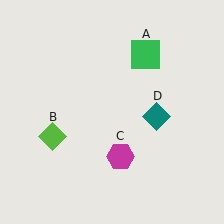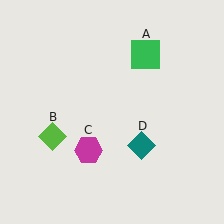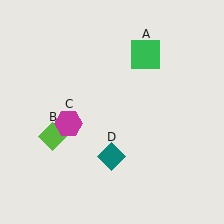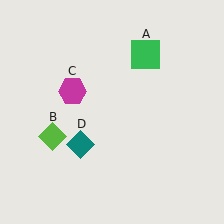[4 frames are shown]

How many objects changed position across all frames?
2 objects changed position: magenta hexagon (object C), teal diamond (object D).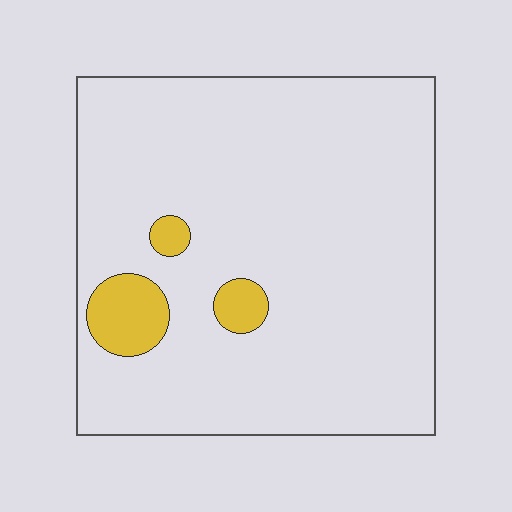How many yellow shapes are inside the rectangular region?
3.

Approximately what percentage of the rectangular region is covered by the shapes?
Approximately 5%.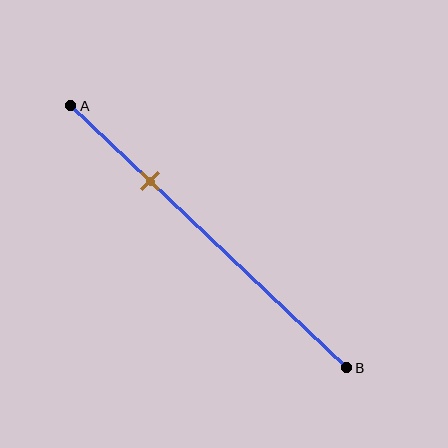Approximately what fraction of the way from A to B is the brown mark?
The brown mark is approximately 30% of the way from A to B.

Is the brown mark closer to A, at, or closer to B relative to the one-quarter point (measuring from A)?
The brown mark is closer to point B than the one-quarter point of segment AB.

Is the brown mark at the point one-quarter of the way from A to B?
No, the mark is at about 30% from A, not at the 25% one-quarter point.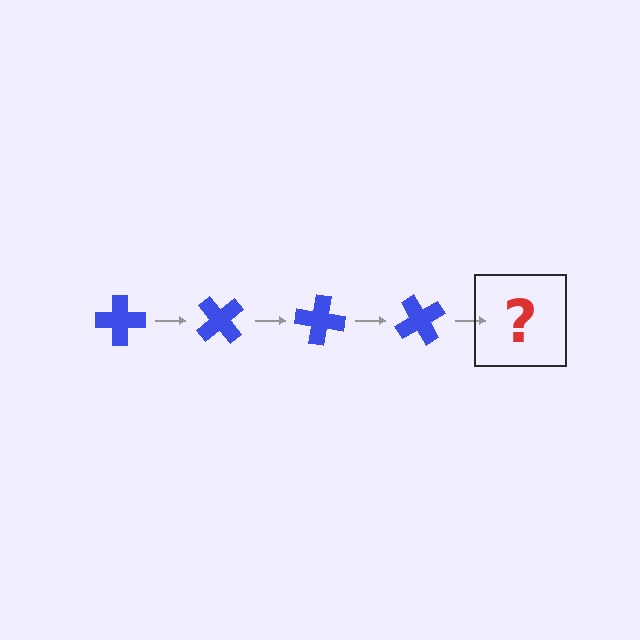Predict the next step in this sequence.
The next step is a blue cross rotated 200 degrees.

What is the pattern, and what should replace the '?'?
The pattern is that the cross rotates 50 degrees each step. The '?' should be a blue cross rotated 200 degrees.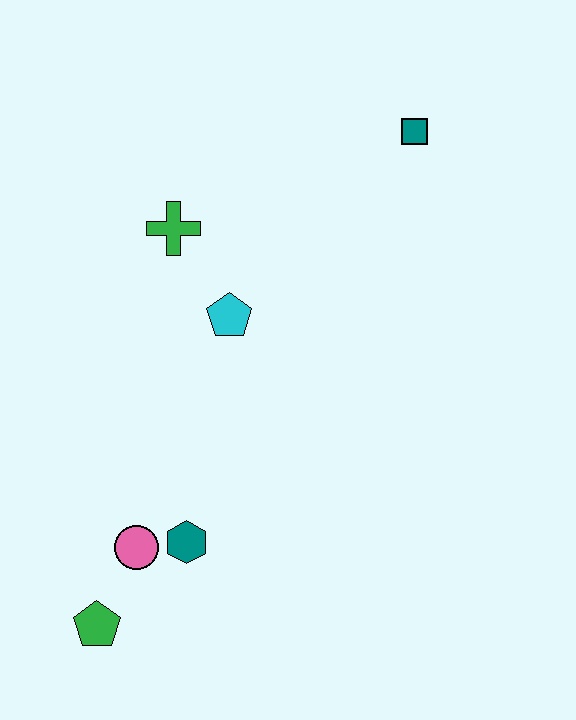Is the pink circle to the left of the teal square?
Yes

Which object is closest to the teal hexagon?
The pink circle is closest to the teal hexagon.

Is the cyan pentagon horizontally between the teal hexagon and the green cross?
No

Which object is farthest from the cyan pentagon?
The green pentagon is farthest from the cyan pentagon.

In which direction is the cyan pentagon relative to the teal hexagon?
The cyan pentagon is above the teal hexagon.